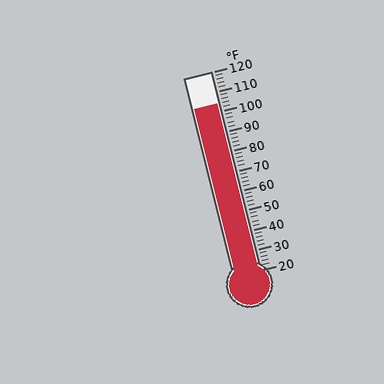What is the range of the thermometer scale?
The thermometer scale ranges from 20°F to 120°F.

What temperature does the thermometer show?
The thermometer shows approximately 104°F.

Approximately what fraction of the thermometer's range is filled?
The thermometer is filled to approximately 85% of its range.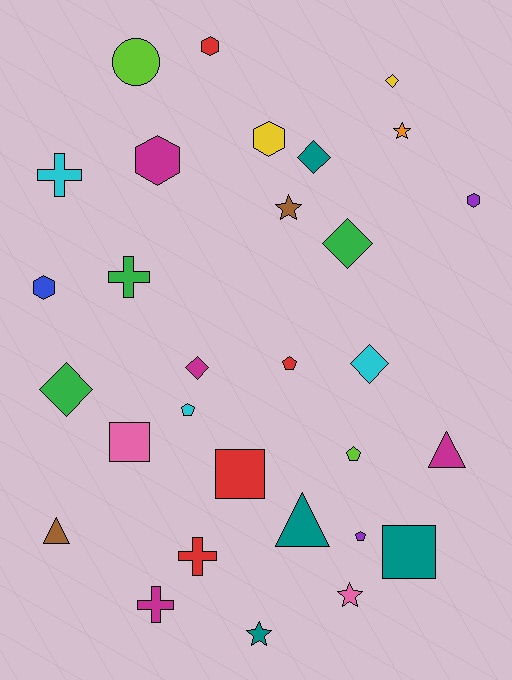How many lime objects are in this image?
There are 2 lime objects.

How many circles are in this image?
There is 1 circle.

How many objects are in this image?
There are 30 objects.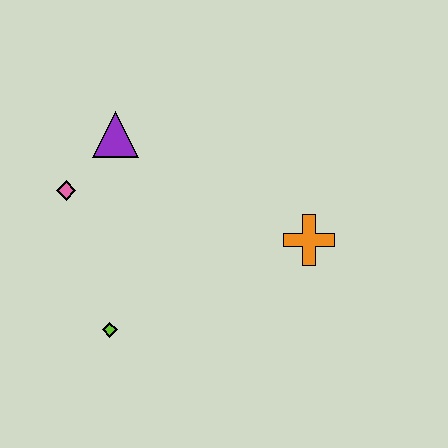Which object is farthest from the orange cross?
The pink diamond is farthest from the orange cross.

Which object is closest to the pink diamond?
The purple triangle is closest to the pink diamond.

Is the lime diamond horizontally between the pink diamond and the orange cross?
Yes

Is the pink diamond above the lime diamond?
Yes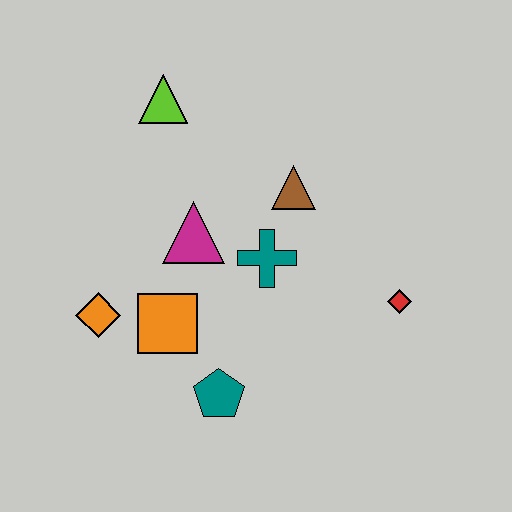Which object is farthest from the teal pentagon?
The lime triangle is farthest from the teal pentagon.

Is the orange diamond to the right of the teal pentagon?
No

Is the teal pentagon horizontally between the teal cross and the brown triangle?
No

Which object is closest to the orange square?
The orange diamond is closest to the orange square.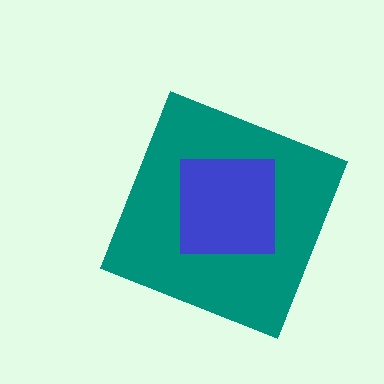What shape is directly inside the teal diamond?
The blue square.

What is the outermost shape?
The teal diamond.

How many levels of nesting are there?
2.